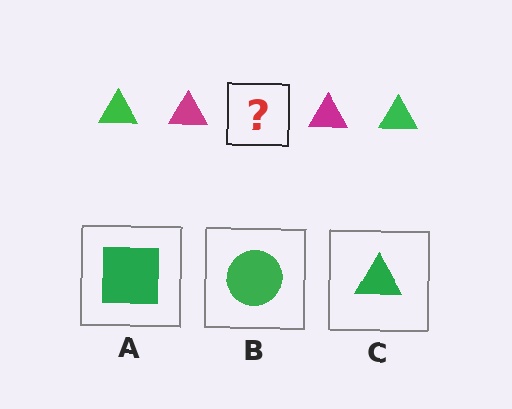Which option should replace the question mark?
Option C.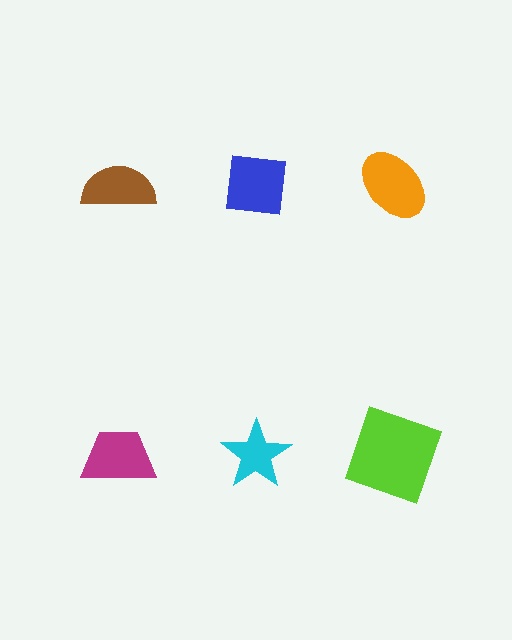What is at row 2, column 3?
A lime square.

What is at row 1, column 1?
A brown semicircle.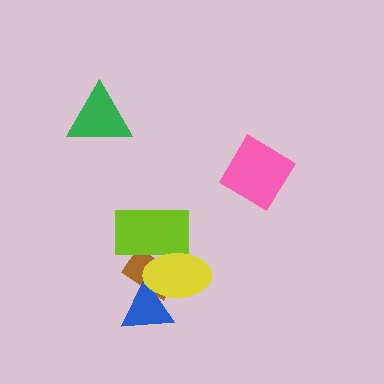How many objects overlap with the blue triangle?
2 objects overlap with the blue triangle.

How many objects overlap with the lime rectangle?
2 objects overlap with the lime rectangle.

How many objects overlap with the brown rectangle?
3 objects overlap with the brown rectangle.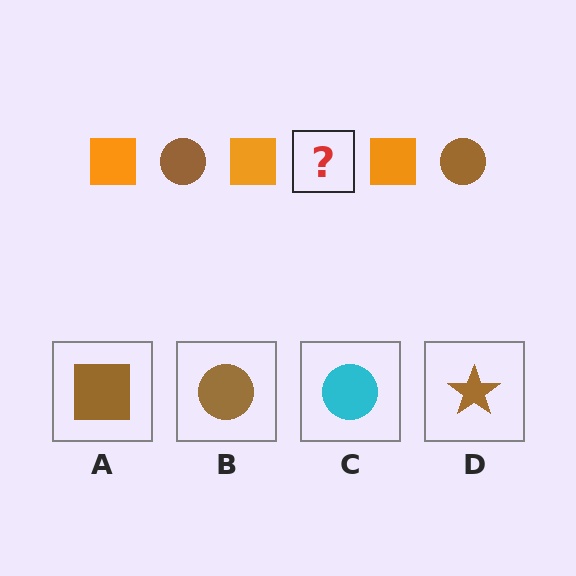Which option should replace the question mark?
Option B.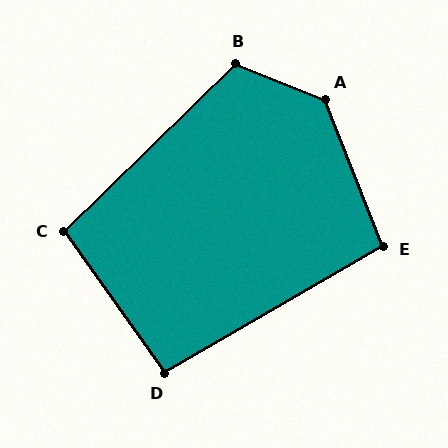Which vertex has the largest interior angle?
A, at approximately 133 degrees.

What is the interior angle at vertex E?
Approximately 99 degrees (obtuse).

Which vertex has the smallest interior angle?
D, at approximately 95 degrees.